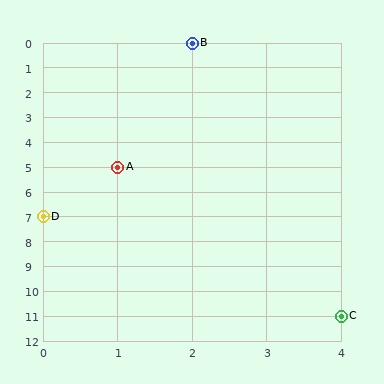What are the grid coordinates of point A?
Point A is at grid coordinates (1, 5).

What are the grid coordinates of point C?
Point C is at grid coordinates (4, 11).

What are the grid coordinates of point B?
Point B is at grid coordinates (2, 0).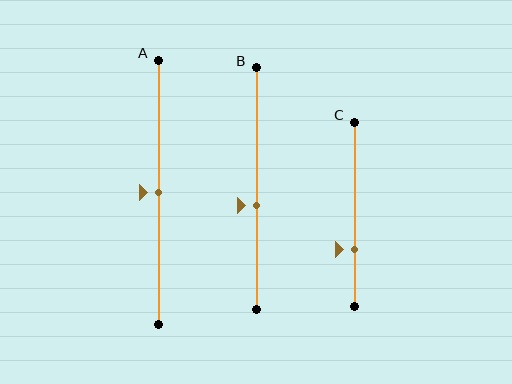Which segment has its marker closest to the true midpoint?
Segment A has its marker closest to the true midpoint.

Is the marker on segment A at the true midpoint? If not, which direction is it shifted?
Yes, the marker on segment A is at the true midpoint.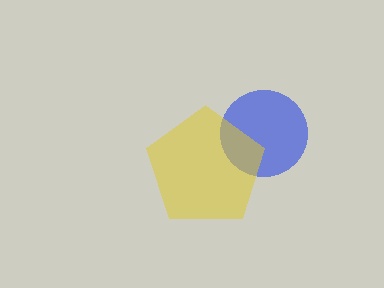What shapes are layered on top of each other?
The layered shapes are: a blue circle, a yellow pentagon.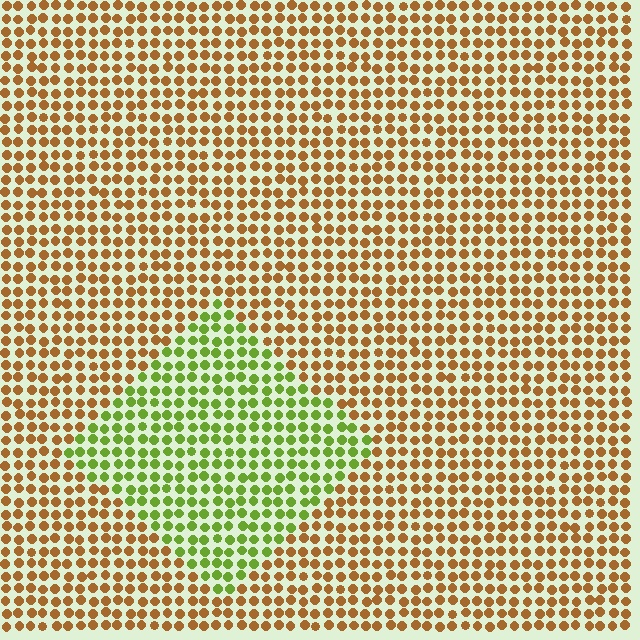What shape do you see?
I see a diamond.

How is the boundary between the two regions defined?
The boundary is defined purely by a slight shift in hue (about 62 degrees). Spacing, size, and orientation are identical on both sides.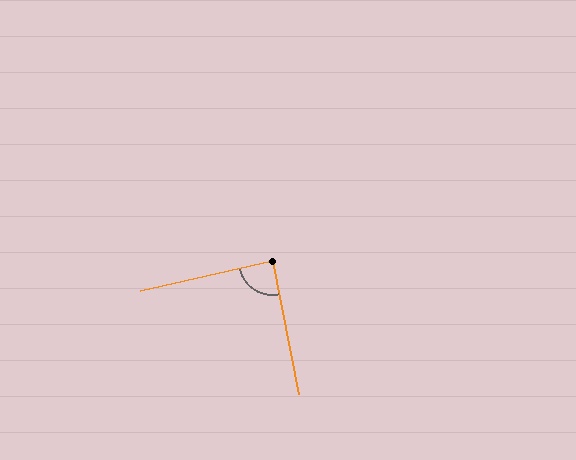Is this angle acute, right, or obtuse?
It is approximately a right angle.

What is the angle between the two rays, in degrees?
Approximately 88 degrees.